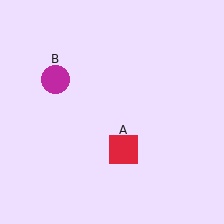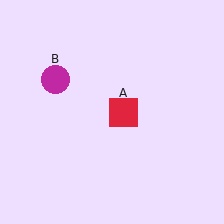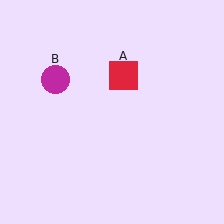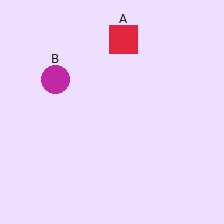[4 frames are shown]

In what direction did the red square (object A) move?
The red square (object A) moved up.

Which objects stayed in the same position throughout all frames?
Magenta circle (object B) remained stationary.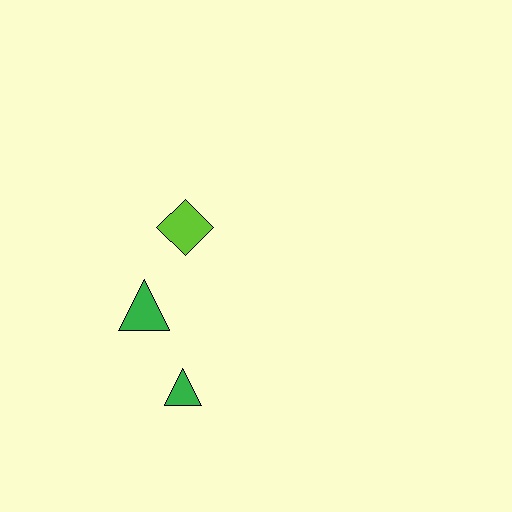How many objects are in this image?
There are 3 objects.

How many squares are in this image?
There are no squares.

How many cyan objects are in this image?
There are no cyan objects.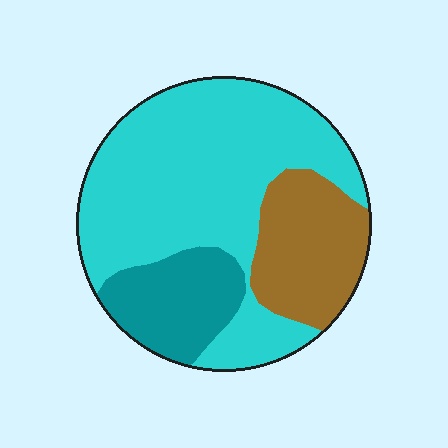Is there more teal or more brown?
Brown.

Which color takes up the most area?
Cyan, at roughly 60%.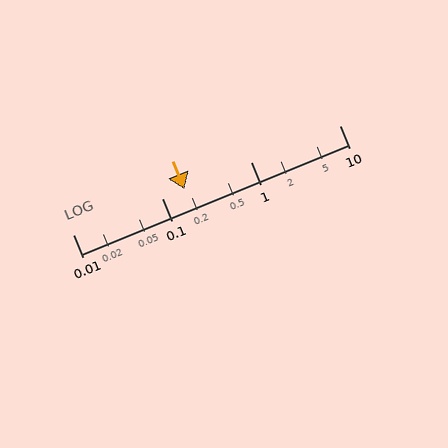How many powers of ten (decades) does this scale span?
The scale spans 3 decades, from 0.01 to 10.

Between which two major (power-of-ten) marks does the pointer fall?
The pointer is between 0.1 and 1.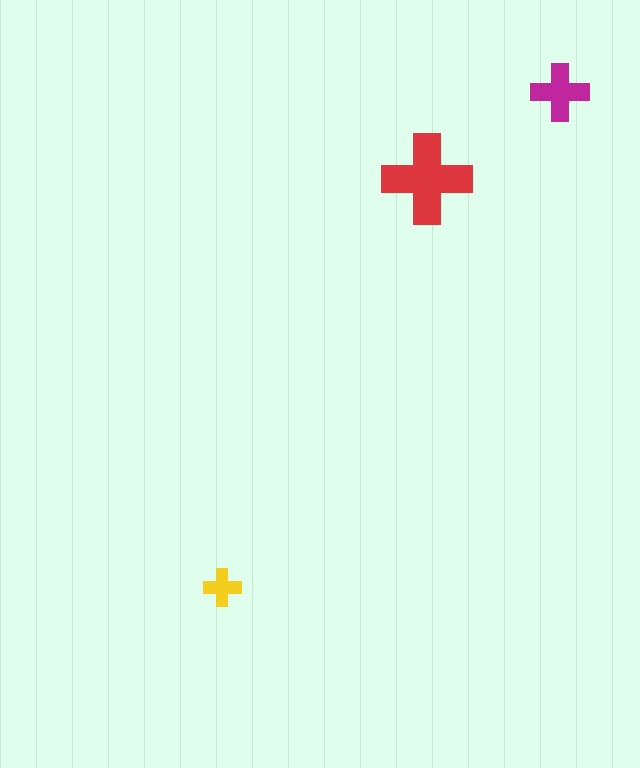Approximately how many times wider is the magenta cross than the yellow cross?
About 1.5 times wider.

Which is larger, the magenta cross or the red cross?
The red one.